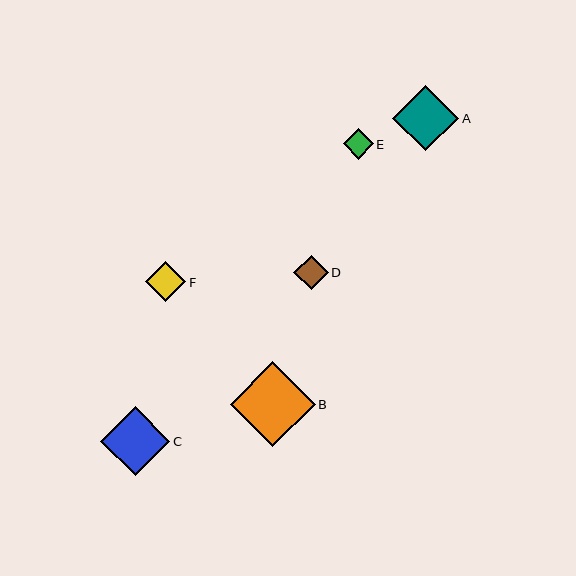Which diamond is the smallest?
Diamond E is the smallest with a size of approximately 30 pixels.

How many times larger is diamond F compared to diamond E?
Diamond F is approximately 1.4 times the size of diamond E.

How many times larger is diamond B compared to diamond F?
Diamond B is approximately 2.1 times the size of diamond F.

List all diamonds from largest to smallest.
From largest to smallest: B, C, A, F, D, E.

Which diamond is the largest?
Diamond B is the largest with a size of approximately 85 pixels.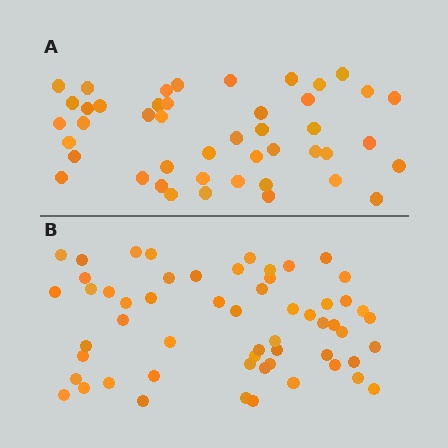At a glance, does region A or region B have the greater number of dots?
Region B (the bottom region) has more dots.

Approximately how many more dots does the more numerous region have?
Region B has roughly 12 or so more dots than region A.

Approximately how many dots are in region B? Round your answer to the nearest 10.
About 60 dots. (The exact count is 57, which rounds to 60.)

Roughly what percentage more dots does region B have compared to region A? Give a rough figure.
About 25% more.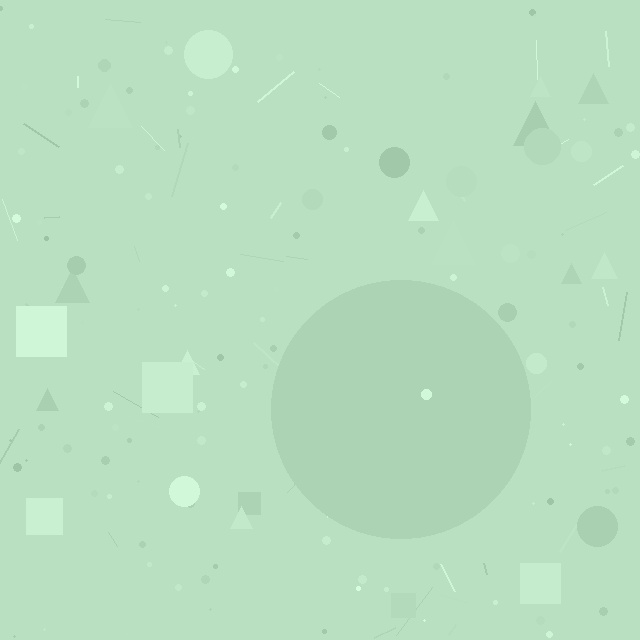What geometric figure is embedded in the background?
A circle is embedded in the background.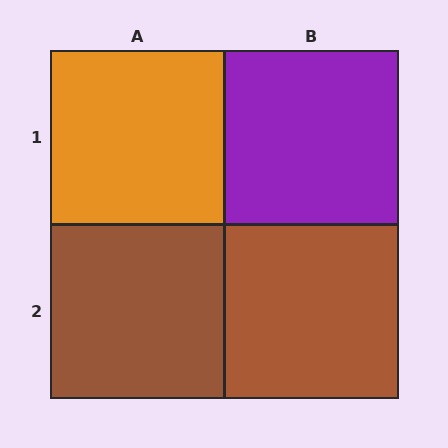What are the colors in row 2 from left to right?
Brown, brown.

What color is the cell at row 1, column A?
Orange.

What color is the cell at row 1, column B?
Purple.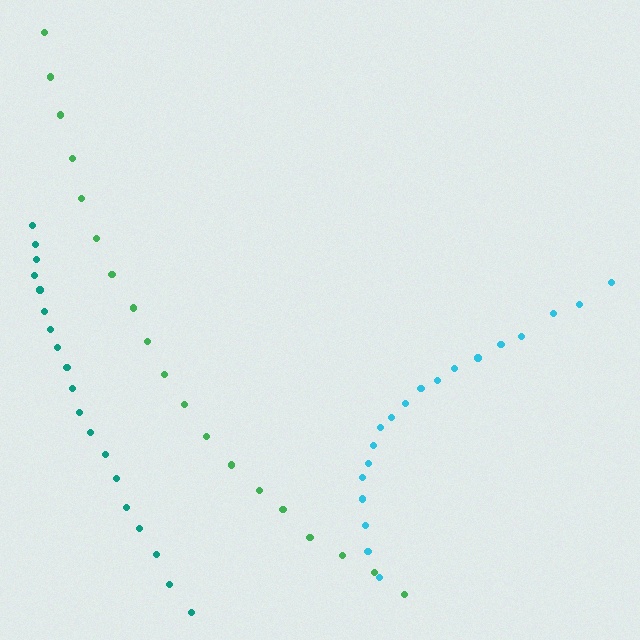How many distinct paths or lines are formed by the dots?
There are 3 distinct paths.